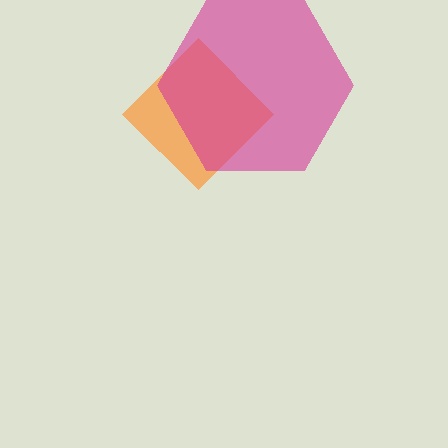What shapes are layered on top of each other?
The layered shapes are: an orange diamond, a magenta hexagon.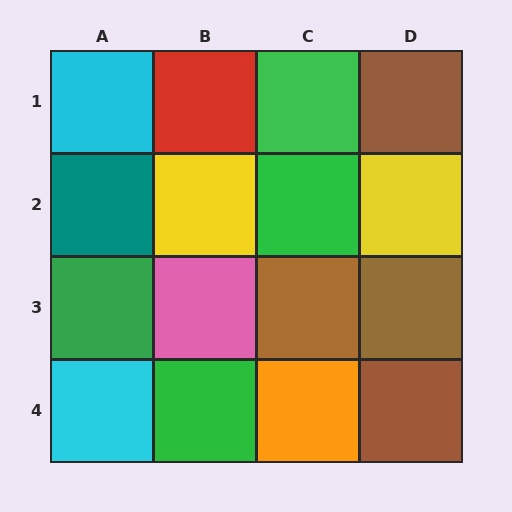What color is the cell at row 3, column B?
Pink.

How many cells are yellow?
2 cells are yellow.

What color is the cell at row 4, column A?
Cyan.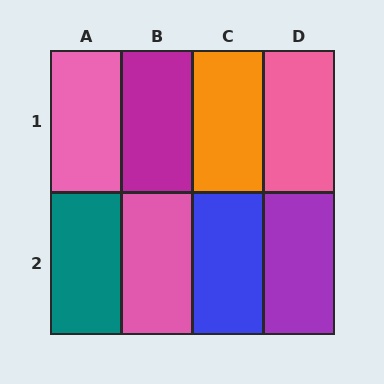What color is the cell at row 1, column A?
Pink.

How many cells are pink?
3 cells are pink.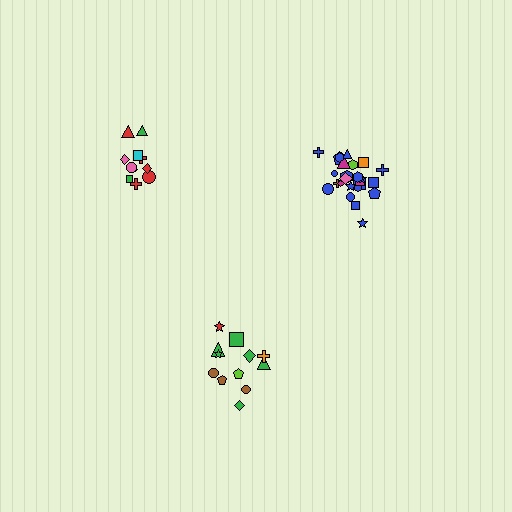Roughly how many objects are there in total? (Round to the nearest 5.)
Roughly 50 objects in total.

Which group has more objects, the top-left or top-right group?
The top-right group.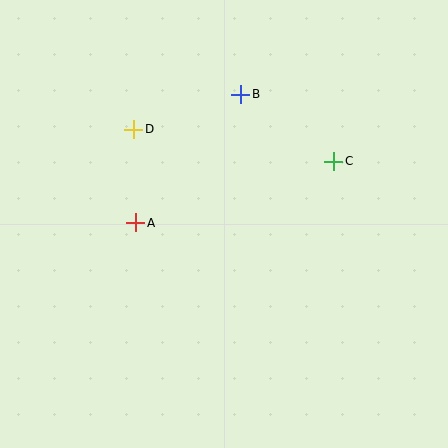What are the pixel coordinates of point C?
Point C is at (334, 161).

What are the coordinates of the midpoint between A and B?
The midpoint between A and B is at (188, 158).